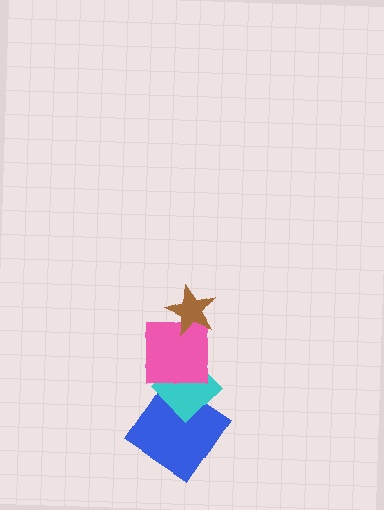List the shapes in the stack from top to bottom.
From top to bottom: the brown star, the pink square, the cyan diamond, the blue diamond.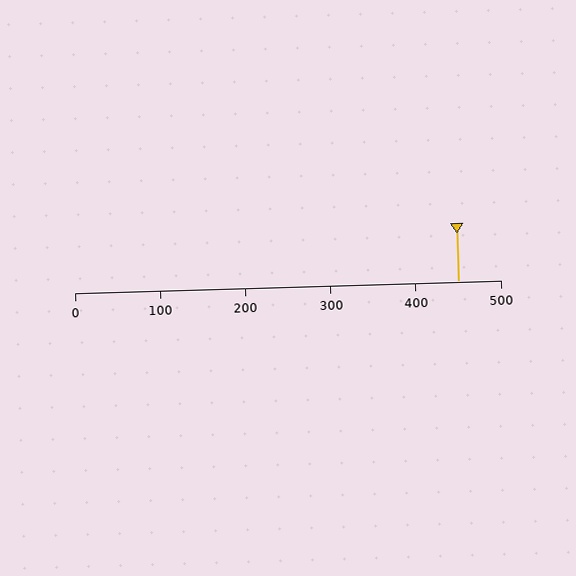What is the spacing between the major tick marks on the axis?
The major ticks are spaced 100 apart.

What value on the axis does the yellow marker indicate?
The marker indicates approximately 450.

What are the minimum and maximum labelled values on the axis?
The axis runs from 0 to 500.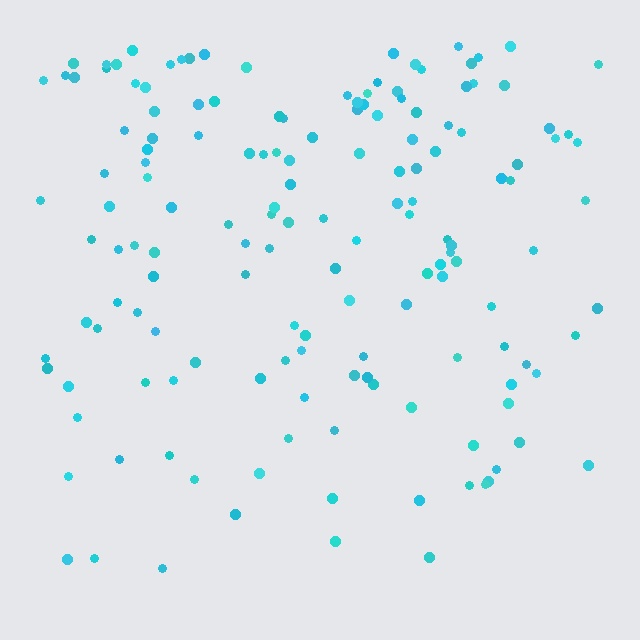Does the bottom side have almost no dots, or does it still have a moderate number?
Still a moderate number, just noticeably fewer than the top.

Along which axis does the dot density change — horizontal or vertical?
Vertical.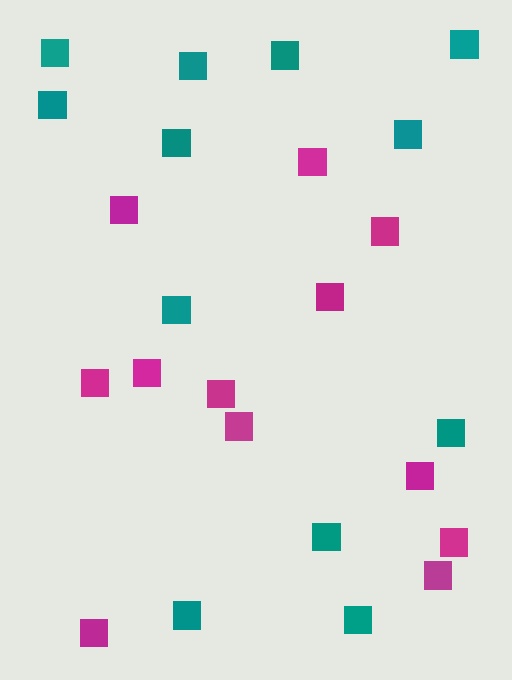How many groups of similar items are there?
There are 2 groups: one group of magenta squares (12) and one group of teal squares (12).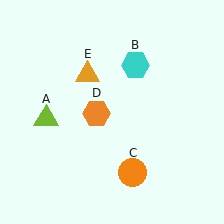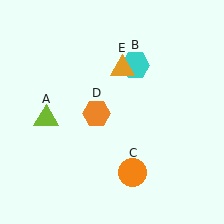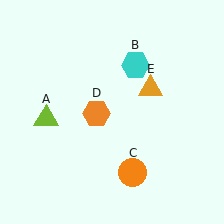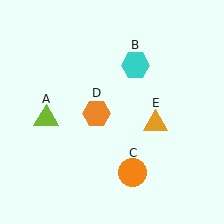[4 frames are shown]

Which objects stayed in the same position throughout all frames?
Lime triangle (object A) and cyan hexagon (object B) and orange circle (object C) and orange hexagon (object D) remained stationary.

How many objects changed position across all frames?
1 object changed position: orange triangle (object E).